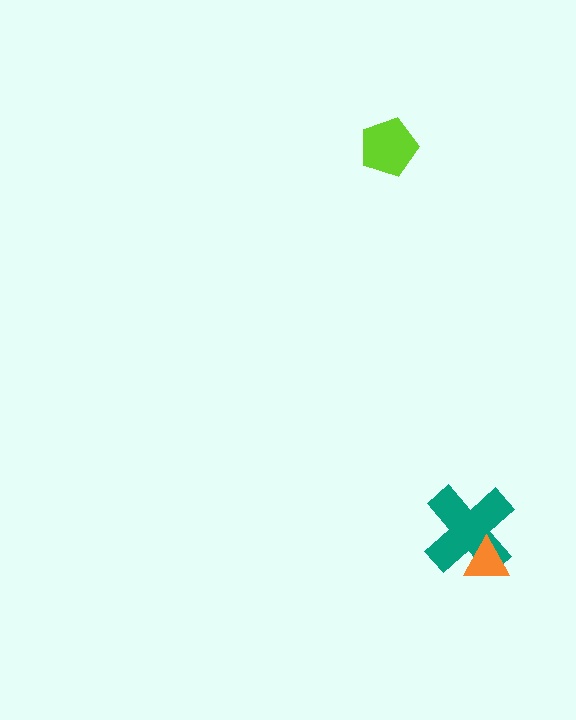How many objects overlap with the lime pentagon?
0 objects overlap with the lime pentagon.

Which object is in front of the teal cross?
The orange triangle is in front of the teal cross.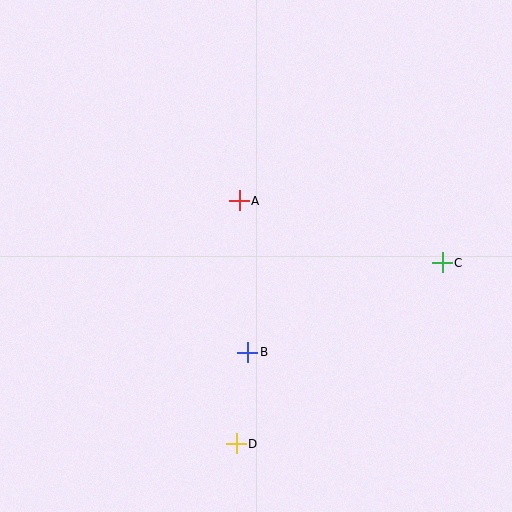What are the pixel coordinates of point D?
Point D is at (236, 444).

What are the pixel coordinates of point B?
Point B is at (248, 352).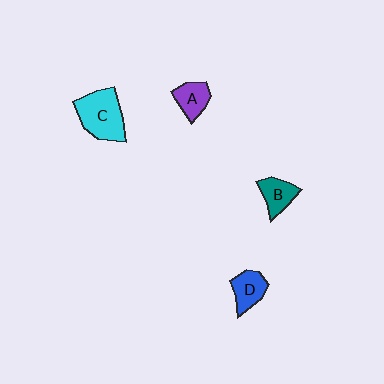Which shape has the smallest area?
Shape A (purple).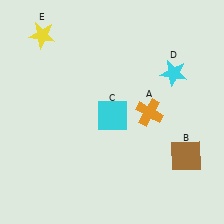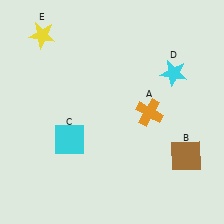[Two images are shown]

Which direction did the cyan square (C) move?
The cyan square (C) moved left.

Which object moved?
The cyan square (C) moved left.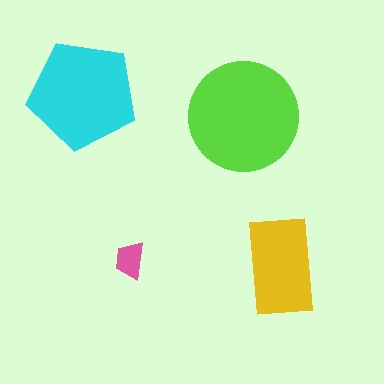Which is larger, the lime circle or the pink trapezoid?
The lime circle.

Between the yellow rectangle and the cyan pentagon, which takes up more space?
The cyan pentagon.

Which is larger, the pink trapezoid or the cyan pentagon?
The cyan pentagon.